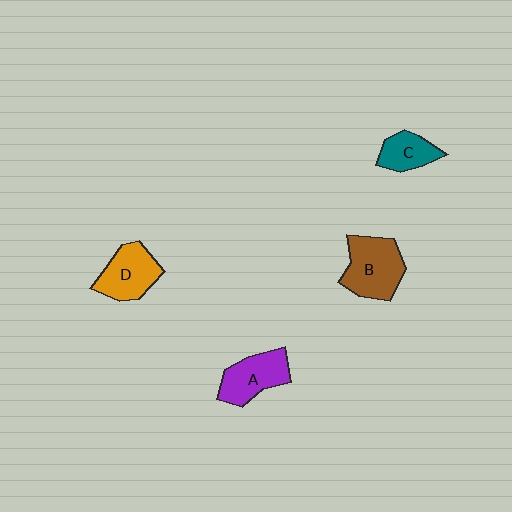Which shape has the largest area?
Shape B (brown).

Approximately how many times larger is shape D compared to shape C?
Approximately 1.4 times.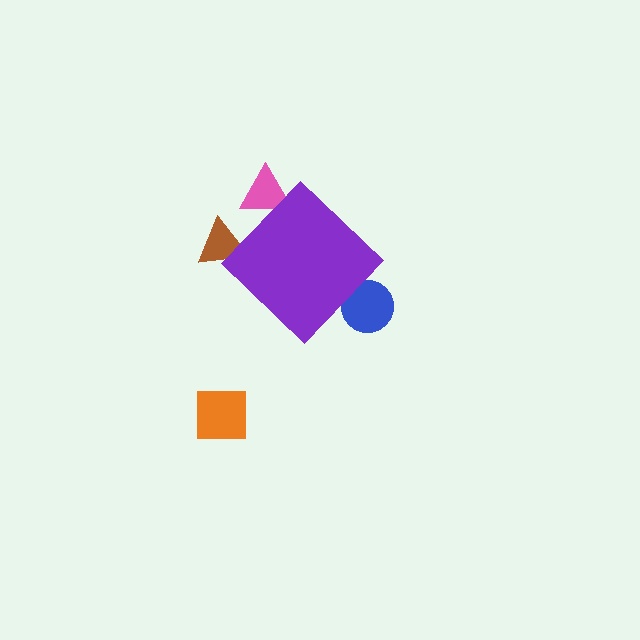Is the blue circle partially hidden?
Yes, the blue circle is partially hidden behind the purple diamond.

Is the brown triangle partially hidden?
Yes, the brown triangle is partially hidden behind the purple diamond.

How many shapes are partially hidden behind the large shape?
3 shapes are partially hidden.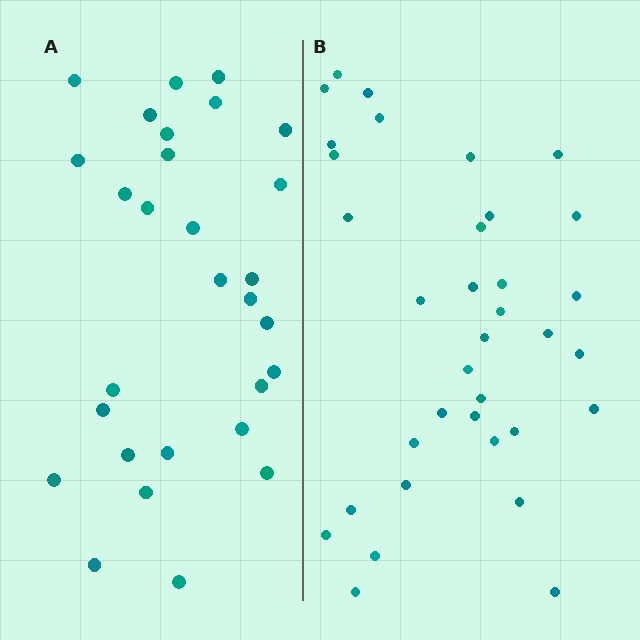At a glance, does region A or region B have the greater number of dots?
Region B (the right region) has more dots.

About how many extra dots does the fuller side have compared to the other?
Region B has about 6 more dots than region A.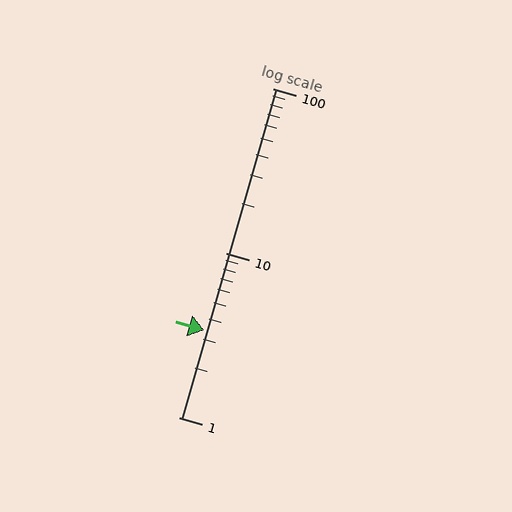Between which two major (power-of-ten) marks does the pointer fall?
The pointer is between 1 and 10.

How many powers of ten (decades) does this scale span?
The scale spans 2 decades, from 1 to 100.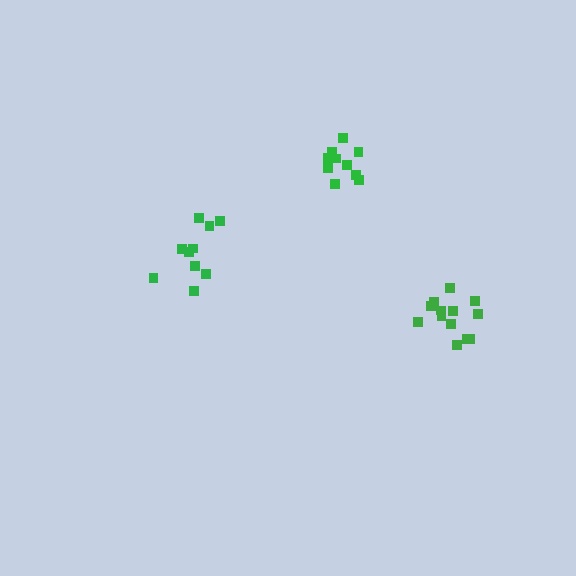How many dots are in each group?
Group 1: 10 dots, Group 2: 13 dots, Group 3: 10 dots (33 total).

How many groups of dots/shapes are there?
There are 3 groups.